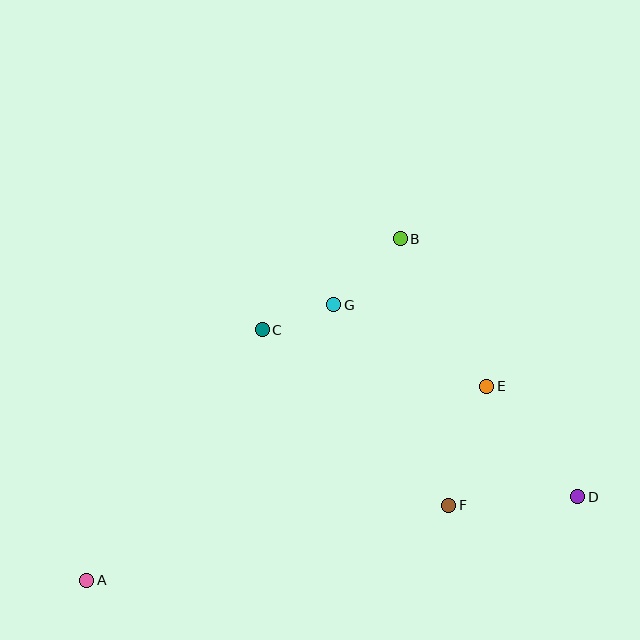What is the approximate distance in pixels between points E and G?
The distance between E and G is approximately 174 pixels.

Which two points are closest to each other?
Points C and G are closest to each other.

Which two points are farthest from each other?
Points A and D are farthest from each other.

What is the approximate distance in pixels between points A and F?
The distance between A and F is approximately 370 pixels.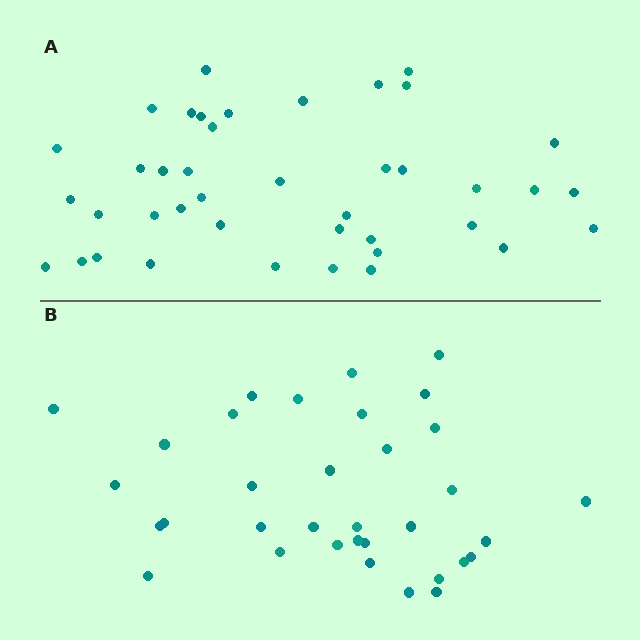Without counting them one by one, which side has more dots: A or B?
Region A (the top region) has more dots.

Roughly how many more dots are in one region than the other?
Region A has roughly 8 or so more dots than region B.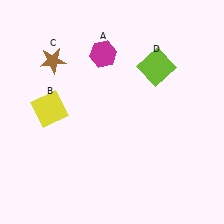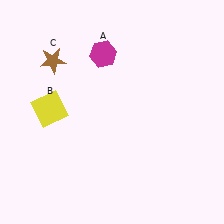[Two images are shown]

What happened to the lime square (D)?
The lime square (D) was removed in Image 2. It was in the top-right area of Image 1.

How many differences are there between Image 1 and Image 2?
There is 1 difference between the two images.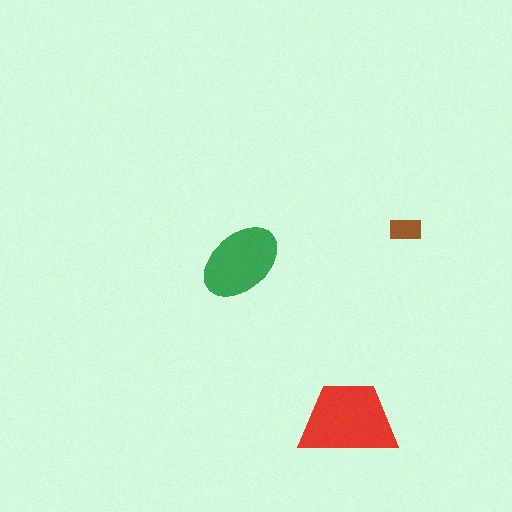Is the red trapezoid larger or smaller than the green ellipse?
Larger.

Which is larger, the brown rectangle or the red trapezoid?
The red trapezoid.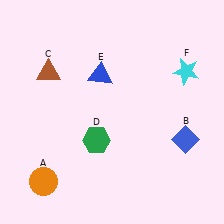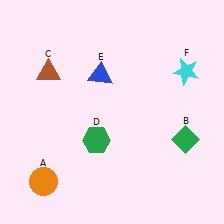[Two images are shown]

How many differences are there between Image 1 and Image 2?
There is 1 difference between the two images.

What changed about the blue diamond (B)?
In Image 1, B is blue. In Image 2, it changed to green.